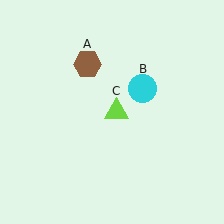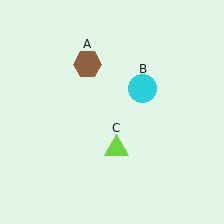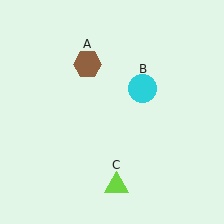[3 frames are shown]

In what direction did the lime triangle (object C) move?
The lime triangle (object C) moved down.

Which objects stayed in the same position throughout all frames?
Brown hexagon (object A) and cyan circle (object B) remained stationary.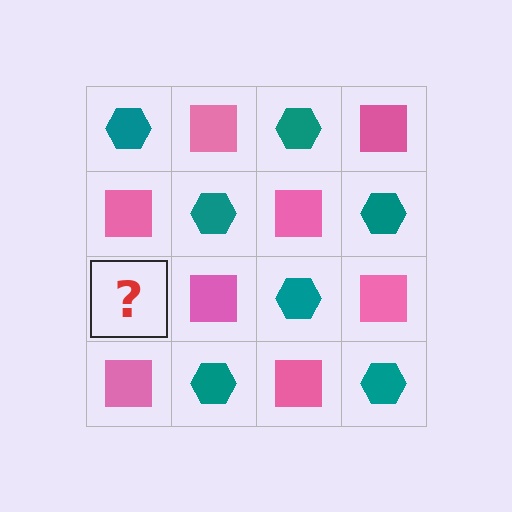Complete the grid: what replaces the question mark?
The question mark should be replaced with a teal hexagon.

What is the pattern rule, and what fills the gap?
The rule is that it alternates teal hexagon and pink square in a checkerboard pattern. The gap should be filled with a teal hexagon.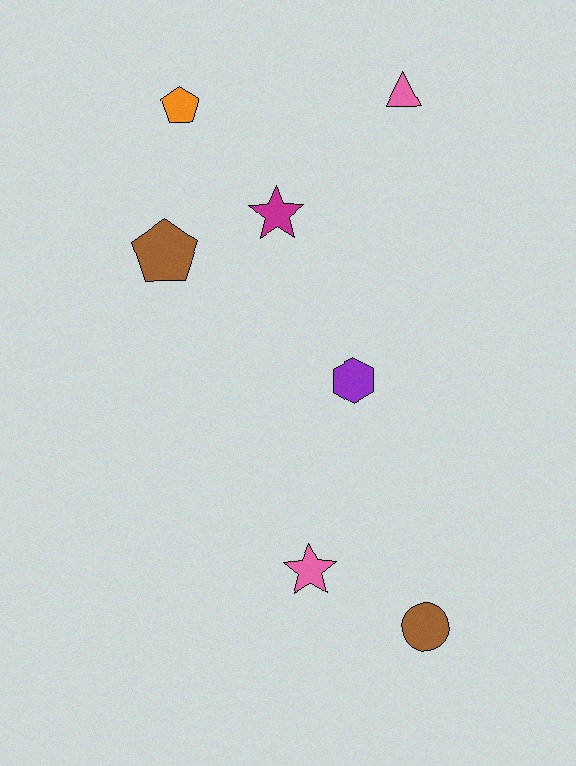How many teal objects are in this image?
There are no teal objects.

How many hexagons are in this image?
There is 1 hexagon.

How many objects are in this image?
There are 7 objects.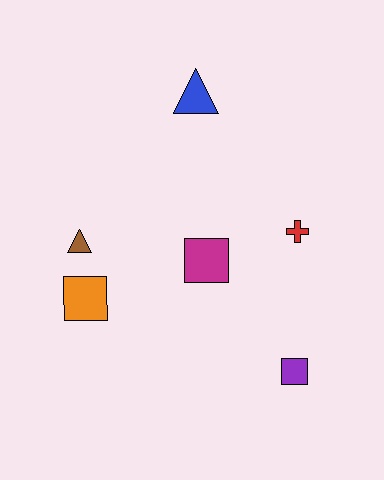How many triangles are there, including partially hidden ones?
There are 2 triangles.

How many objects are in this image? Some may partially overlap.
There are 6 objects.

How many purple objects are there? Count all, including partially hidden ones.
There is 1 purple object.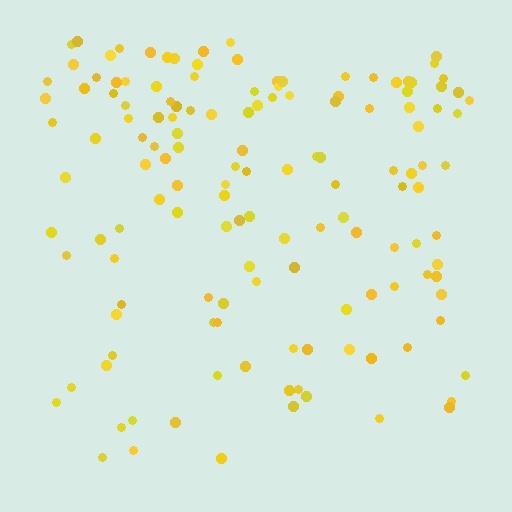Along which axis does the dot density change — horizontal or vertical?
Vertical.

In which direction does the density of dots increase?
From bottom to top, with the top side densest.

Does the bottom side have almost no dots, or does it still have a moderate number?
Still a moderate number, just noticeably fewer than the top.